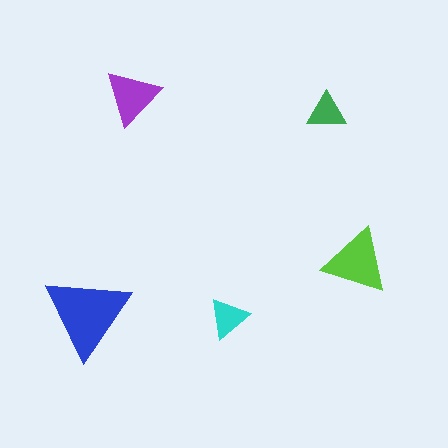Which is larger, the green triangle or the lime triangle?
The lime one.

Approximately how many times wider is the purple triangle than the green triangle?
About 1.5 times wider.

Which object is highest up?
The purple triangle is topmost.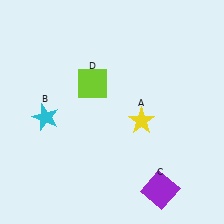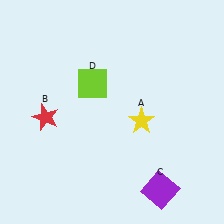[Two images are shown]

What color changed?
The star (B) changed from cyan in Image 1 to red in Image 2.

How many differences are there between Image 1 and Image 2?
There is 1 difference between the two images.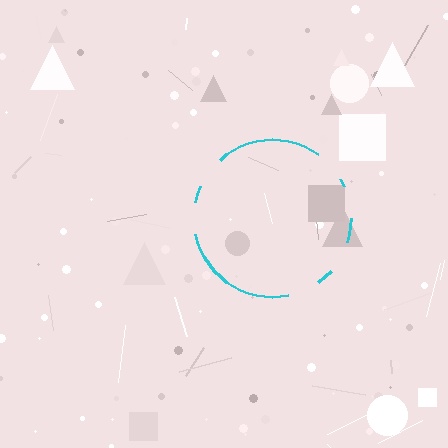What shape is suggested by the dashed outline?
The dashed outline suggests a circle.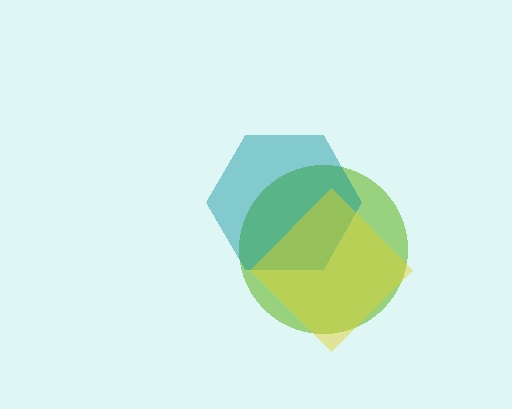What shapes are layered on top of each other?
The layered shapes are: a lime circle, a teal hexagon, a yellow diamond.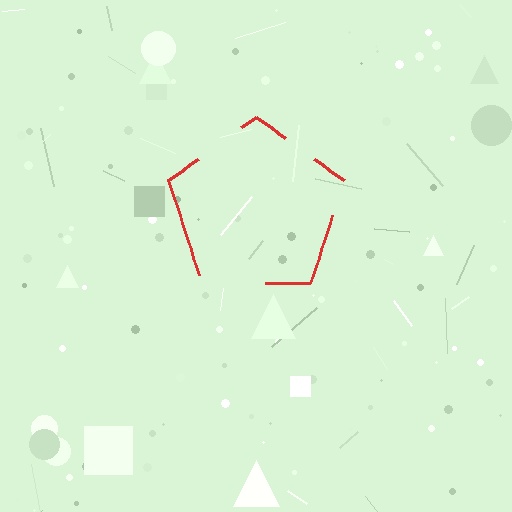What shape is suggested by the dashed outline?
The dashed outline suggests a pentagon.